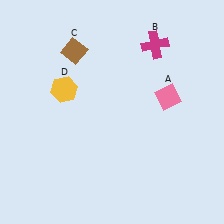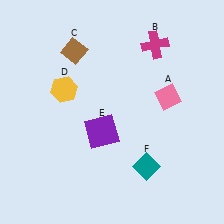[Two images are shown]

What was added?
A purple square (E), a teal diamond (F) were added in Image 2.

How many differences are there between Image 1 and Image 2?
There are 2 differences between the two images.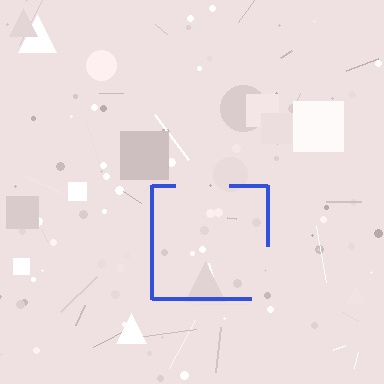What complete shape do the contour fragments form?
The contour fragments form a square.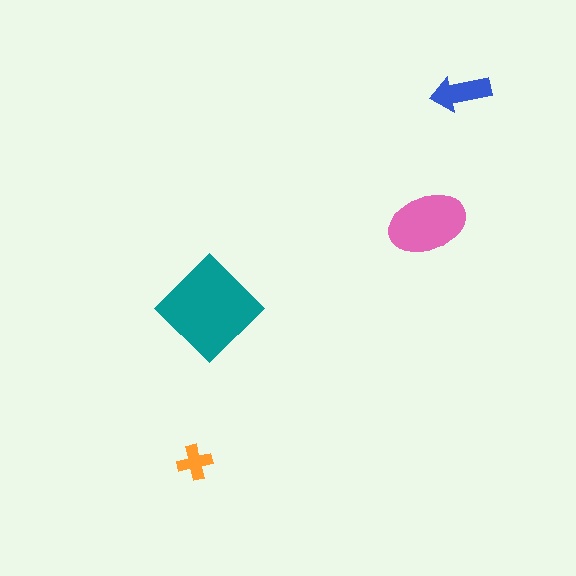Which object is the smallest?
The orange cross.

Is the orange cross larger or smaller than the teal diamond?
Smaller.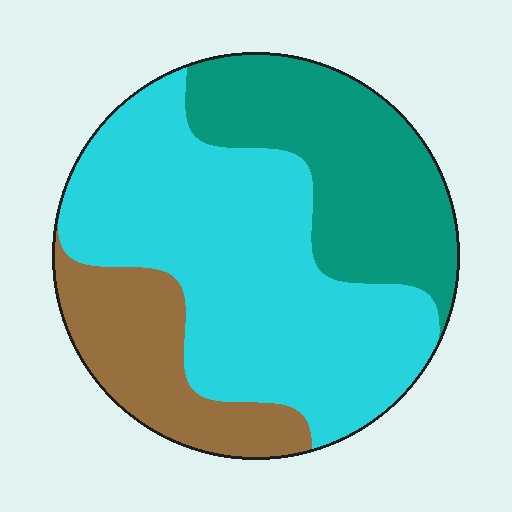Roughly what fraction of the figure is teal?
Teal covers around 30% of the figure.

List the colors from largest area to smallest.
From largest to smallest: cyan, teal, brown.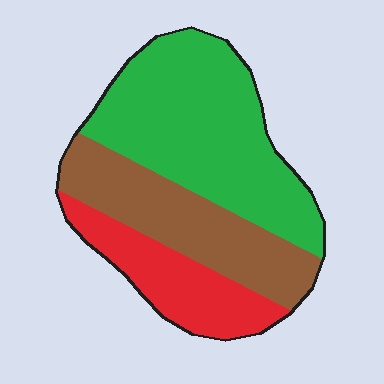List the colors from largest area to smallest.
From largest to smallest: green, brown, red.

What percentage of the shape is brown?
Brown covers about 30% of the shape.